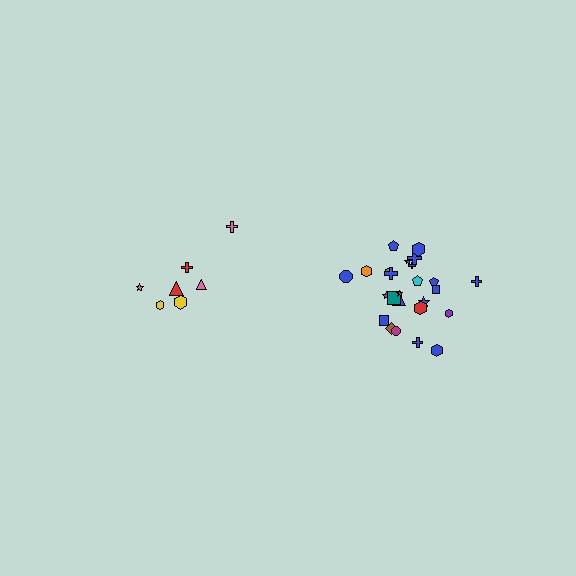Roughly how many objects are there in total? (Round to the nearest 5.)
Roughly 30 objects in total.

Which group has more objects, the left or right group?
The right group.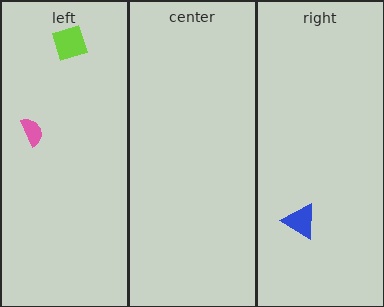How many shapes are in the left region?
2.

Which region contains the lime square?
The left region.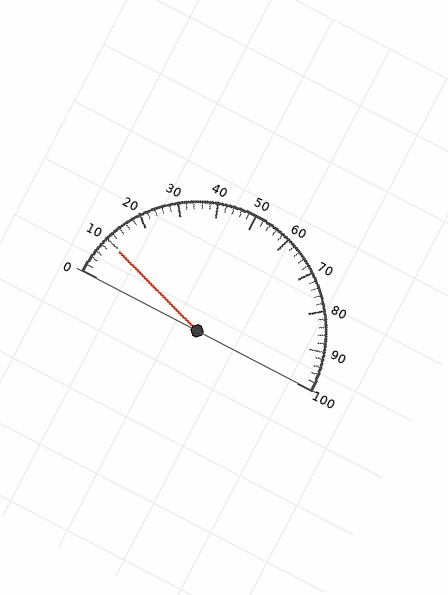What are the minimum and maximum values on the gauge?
The gauge ranges from 0 to 100.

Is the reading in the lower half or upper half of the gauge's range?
The reading is in the lower half of the range (0 to 100).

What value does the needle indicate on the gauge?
The needle indicates approximately 10.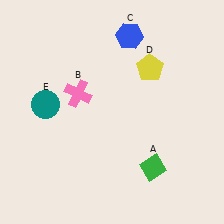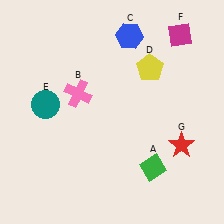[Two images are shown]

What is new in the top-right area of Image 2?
A magenta diamond (F) was added in the top-right area of Image 2.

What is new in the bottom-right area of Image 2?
A red star (G) was added in the bottom-right area of Image 2.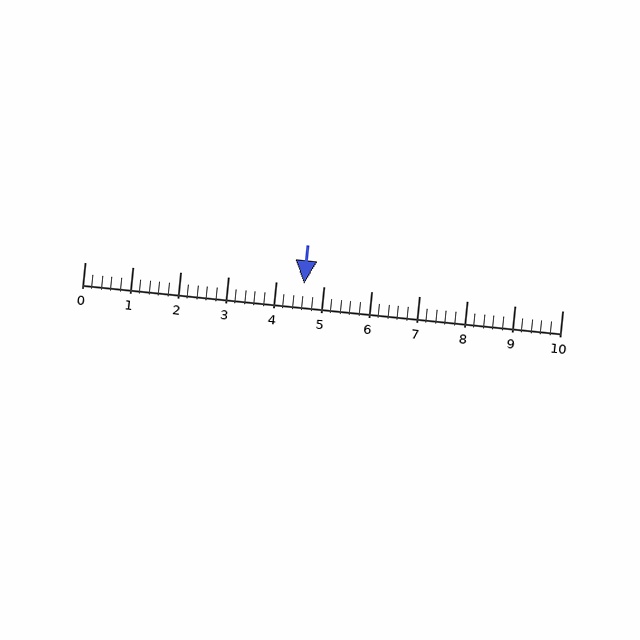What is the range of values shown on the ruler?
The ruler shows values from 0 to 10.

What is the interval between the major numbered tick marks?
The major tick marks are spaced 1 units apart.